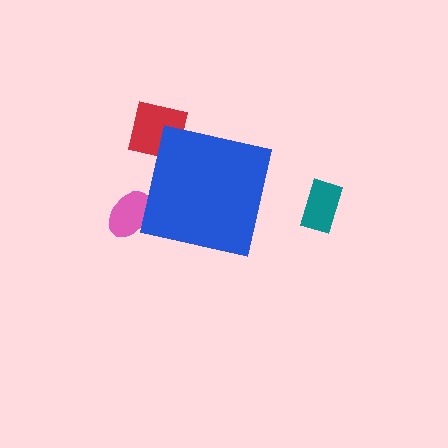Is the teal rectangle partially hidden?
No, the teal rectangle is fully visible.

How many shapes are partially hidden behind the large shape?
2 shapes are partially hidden.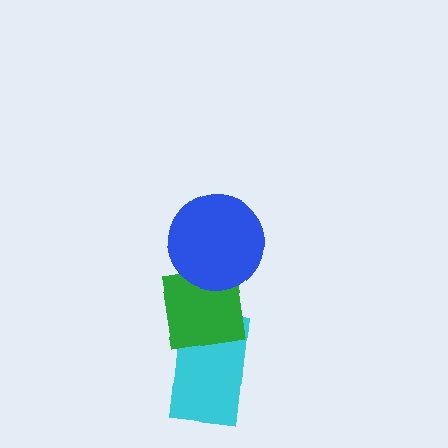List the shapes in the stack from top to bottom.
From top to bottom: the blue circle, the green square, the cyan rectangle.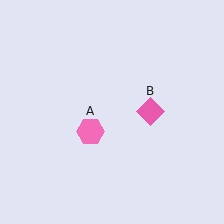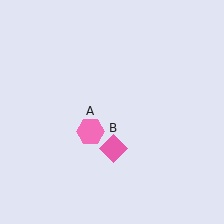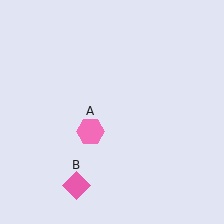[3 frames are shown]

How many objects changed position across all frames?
1 object changed position: pink diamond (object B).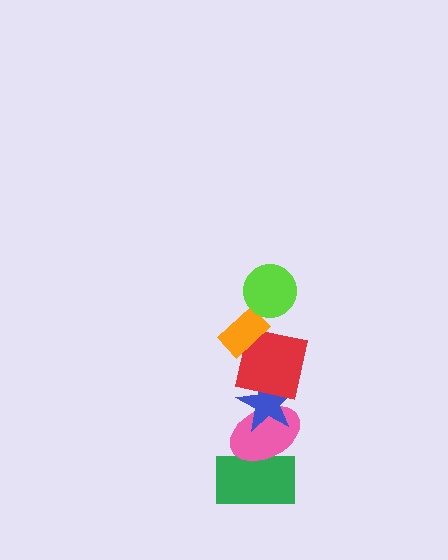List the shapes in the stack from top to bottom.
From top to bottom: the lime circle, the orange rectangle, the red square, the blue star, the pink ellipse, the green rectangle.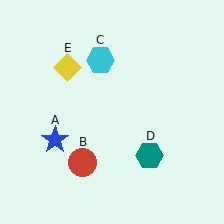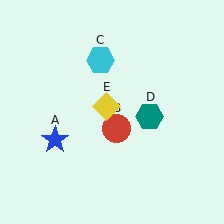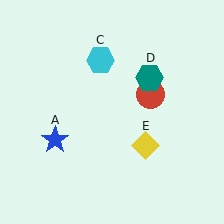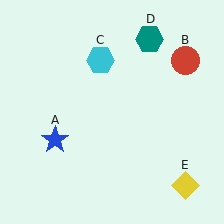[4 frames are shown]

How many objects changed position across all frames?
3 objects changed position: red circle (object B), teal hexagon (object D), yellow diamond (object E).